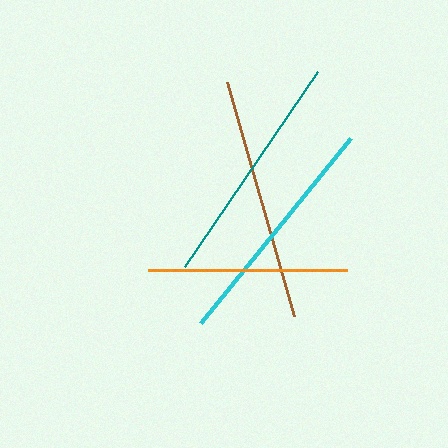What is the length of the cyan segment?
The cyan segment is approximately 237 pixels long.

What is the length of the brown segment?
The brown segment is approximately 244 pixels long.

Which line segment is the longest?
The brown line is the longest at approximately 244 pixels.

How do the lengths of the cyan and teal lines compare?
The cyan and teal lines are approximately the same length.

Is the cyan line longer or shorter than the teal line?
The cyan line is longer than the teal line.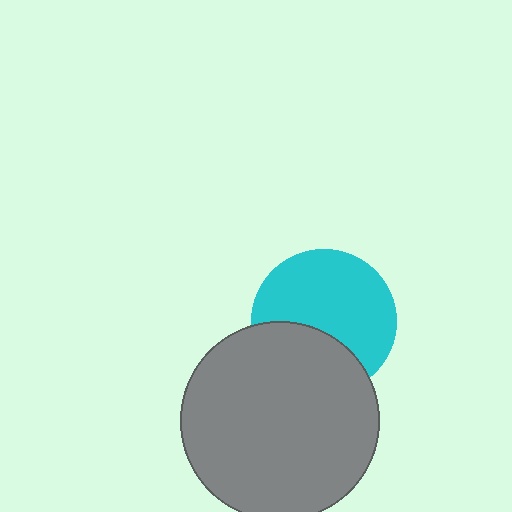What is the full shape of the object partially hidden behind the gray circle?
The partially hidden object is a cyan circle.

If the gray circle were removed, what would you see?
You would see the complete cyan circle.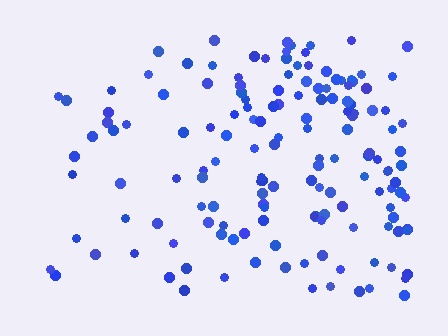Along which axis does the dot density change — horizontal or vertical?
Horizontal.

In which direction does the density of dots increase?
From left to right, with the right side densest.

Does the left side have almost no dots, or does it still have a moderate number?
Still a moderate number, just noticeably fewer than the right.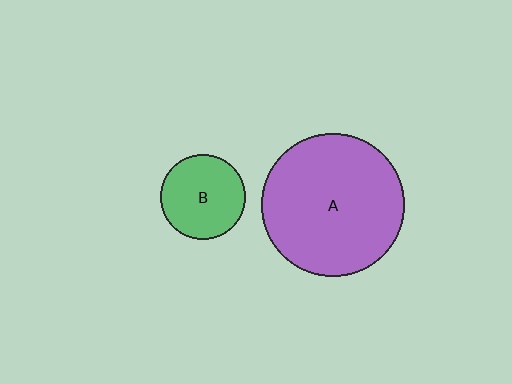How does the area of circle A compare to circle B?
Approximately 2.9 times.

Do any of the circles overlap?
No, none of the circles overlap.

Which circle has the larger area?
Circle A (purple).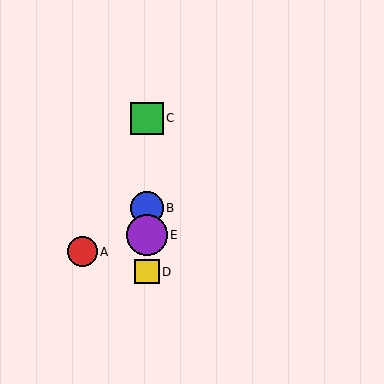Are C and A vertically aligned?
No, C is at x≈147 and A is at x≈82.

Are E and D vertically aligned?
Yes, both are at x≈147.